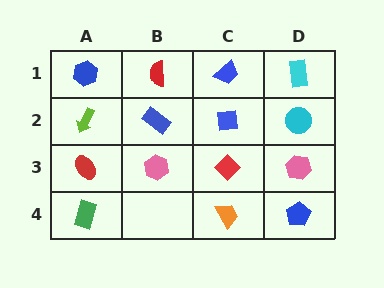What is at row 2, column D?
A cyan circle.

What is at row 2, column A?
A lime arrow.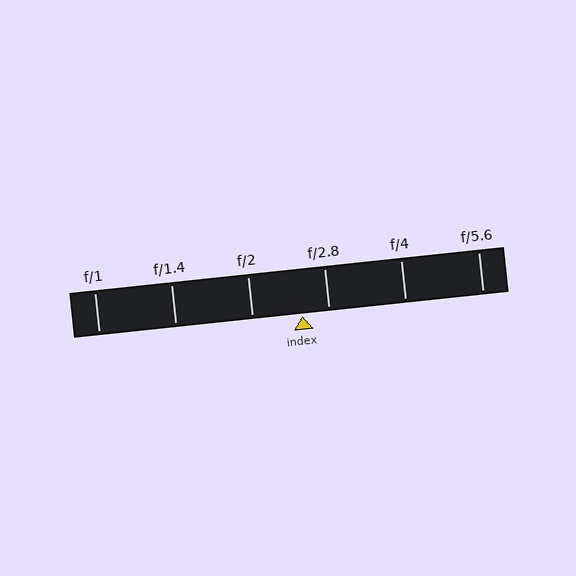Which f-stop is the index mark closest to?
The index mark is closest to f/2.8.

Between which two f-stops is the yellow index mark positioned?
The index mark is between f/2 and f/2.8.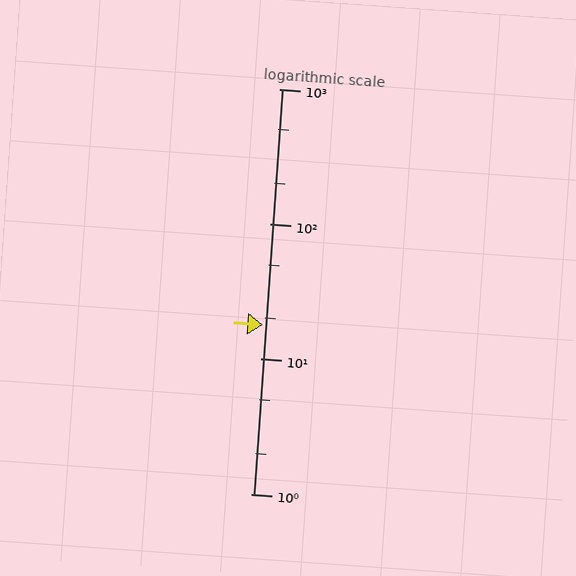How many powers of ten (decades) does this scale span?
The scale spans 3 decades, from 1 to 1000.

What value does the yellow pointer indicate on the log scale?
The pointer indicates approximately 18.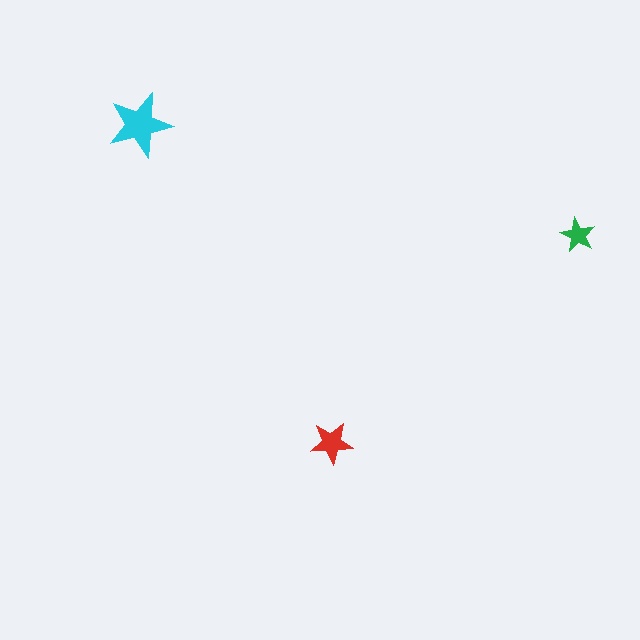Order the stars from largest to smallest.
the cyan one, the red one, the green one.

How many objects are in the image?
There are 3 objects in the image.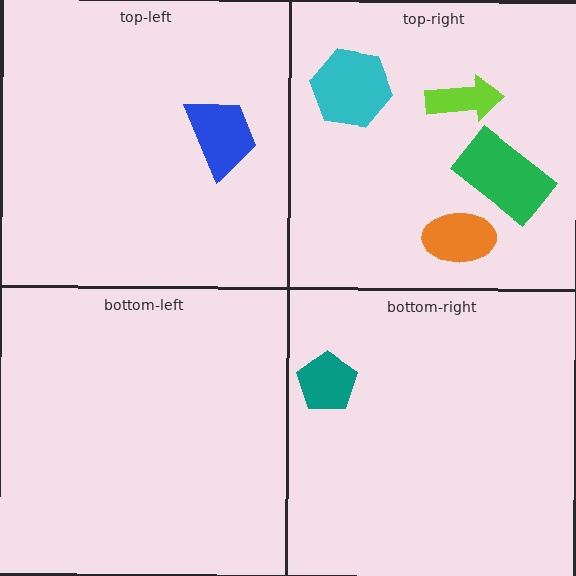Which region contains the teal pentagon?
The bottom-right region.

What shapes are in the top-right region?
The orange ellipse, the cyan hexagon, the green rectangle, the lime arrow.